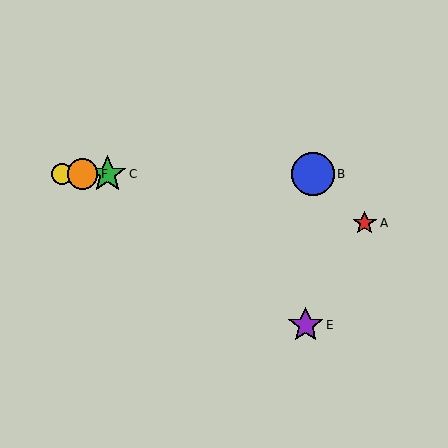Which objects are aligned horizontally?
Objects B, C, D, F are aligned horizontally.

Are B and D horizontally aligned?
Yes, both are at y≈174.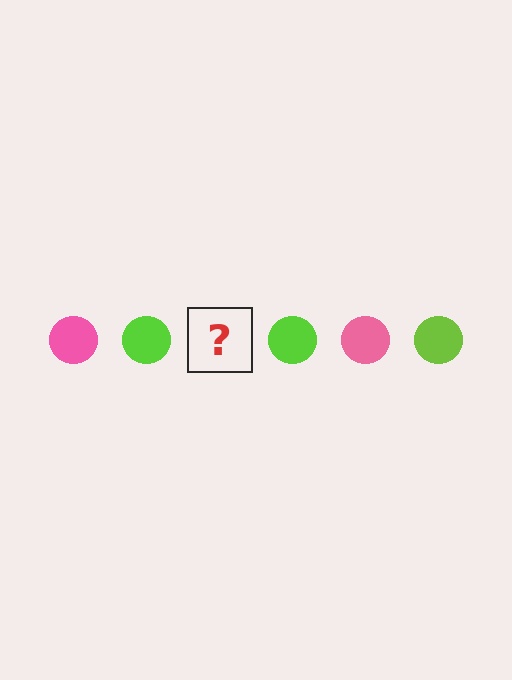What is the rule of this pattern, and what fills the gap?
The rule is that the pattern cycles through pink, lime circles. The gap should be filled with a pink circle.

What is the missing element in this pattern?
The missing element is a pink circle.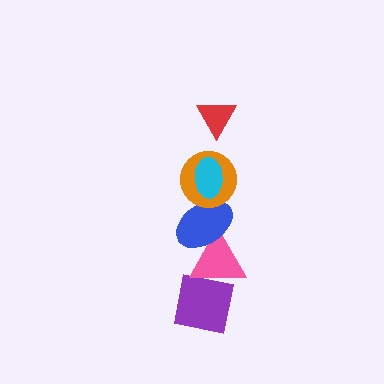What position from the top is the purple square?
The purple square is 6th from the top.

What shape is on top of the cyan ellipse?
The red triangle is on top of the cyan ellipse.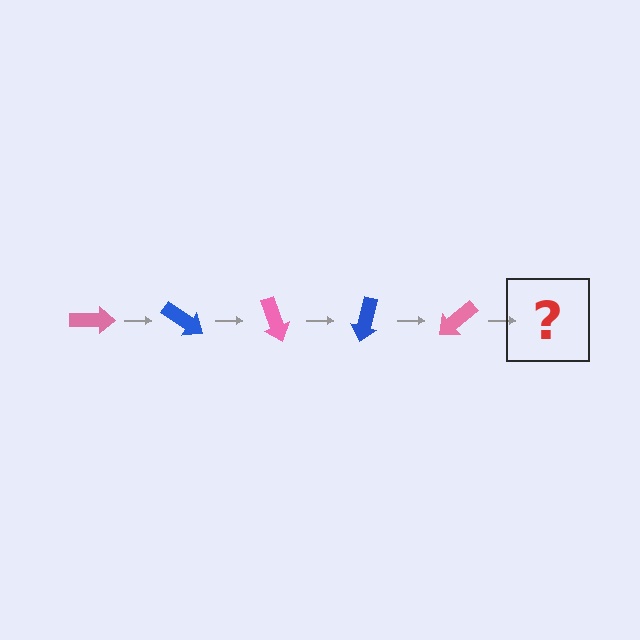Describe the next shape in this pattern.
It should be a blue arrow, rotated 175 degrees from the start.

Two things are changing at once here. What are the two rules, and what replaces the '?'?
The two rules are that it rotates 35 degrees each step and the color cycles through pink and blue. The '?' should be a blue arrow, rotated 175 degrees from the start.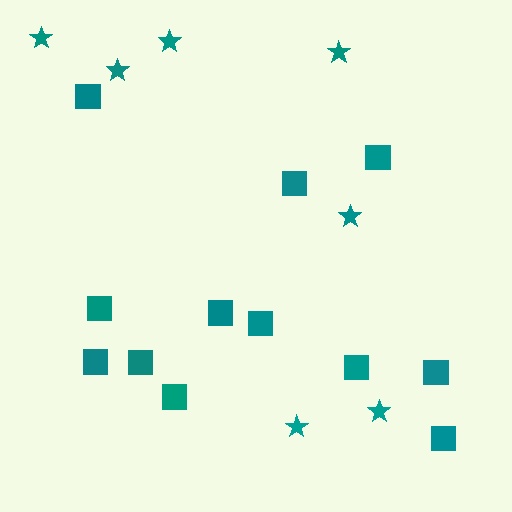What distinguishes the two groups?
There are 2 groups: one group of stars (7) and one group of squares (12).